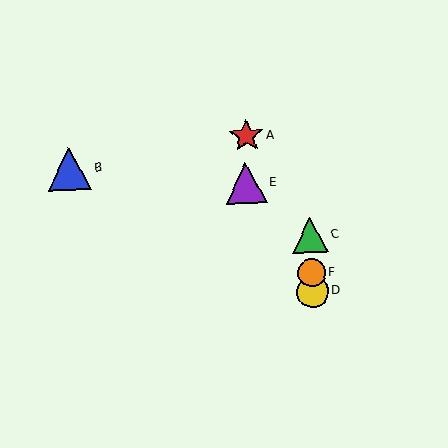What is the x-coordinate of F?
Object F is at x≈312.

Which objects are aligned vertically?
Objects C, D, F are aligned vertically.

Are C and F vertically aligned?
Yes, both are at x≈310.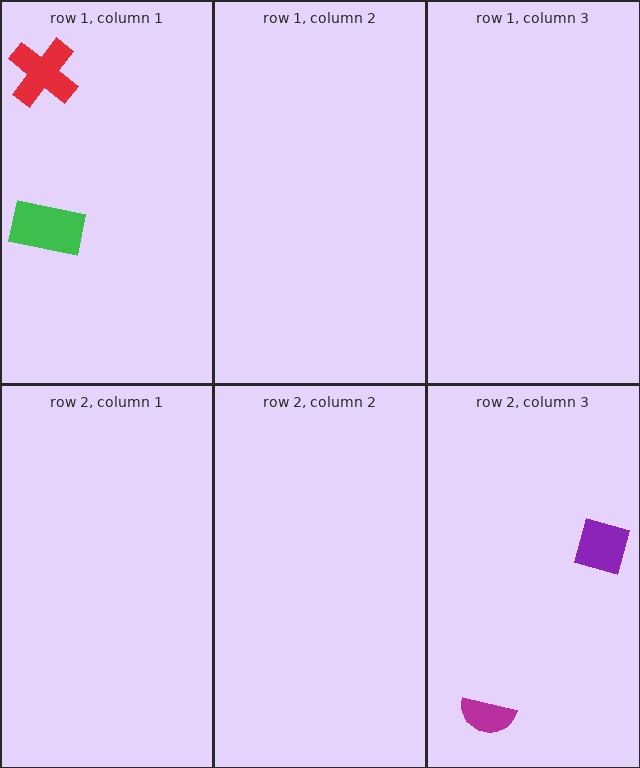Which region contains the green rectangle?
The row 1, column 1 region.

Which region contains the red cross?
The row 1, column 1 region.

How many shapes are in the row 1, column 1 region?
2.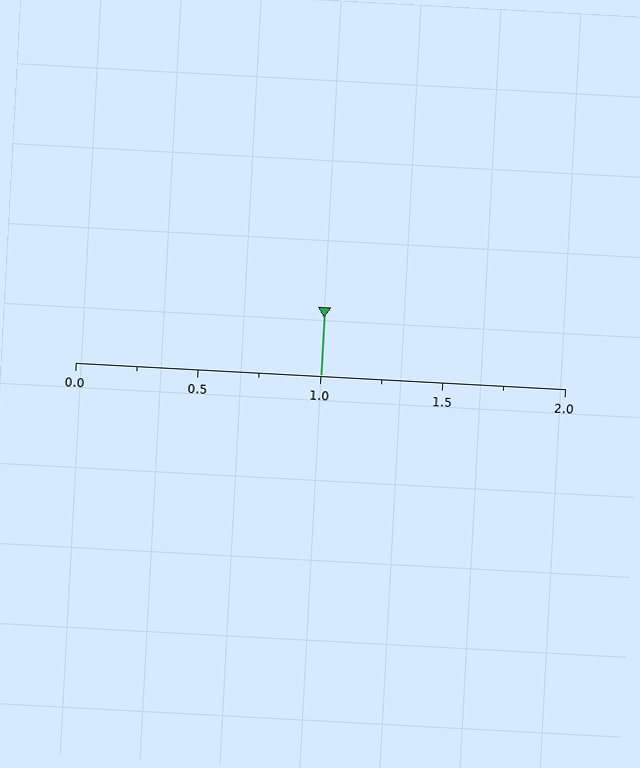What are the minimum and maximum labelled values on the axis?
The axis runs from 0.0 to 2.0.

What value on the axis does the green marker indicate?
The marker indicates approximately 1.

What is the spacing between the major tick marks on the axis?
The major ticks are spaced 0.5 apart.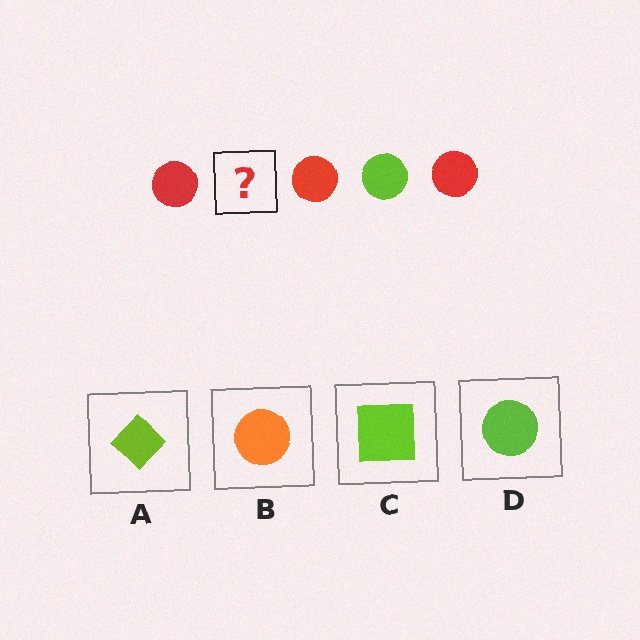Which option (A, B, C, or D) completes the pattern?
D.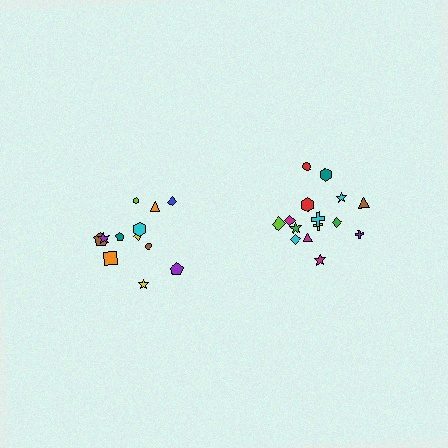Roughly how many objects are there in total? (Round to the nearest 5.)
Roughly 25 objects in total.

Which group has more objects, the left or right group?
The right group.